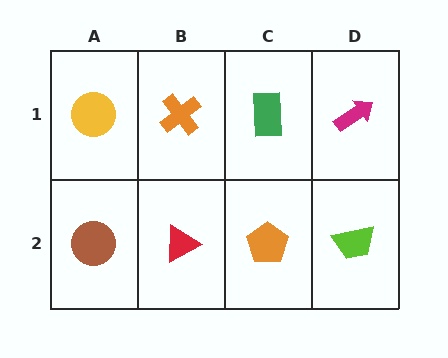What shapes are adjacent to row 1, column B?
A red triangle (row 2, column B), a yellow circle (row 1, column A), a green rectangle (row 1, column C).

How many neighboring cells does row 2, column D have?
2.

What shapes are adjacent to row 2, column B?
An orange cross (row 1, column B), a brown circle (row 2, column A), an orange pentagon (row 2, column C).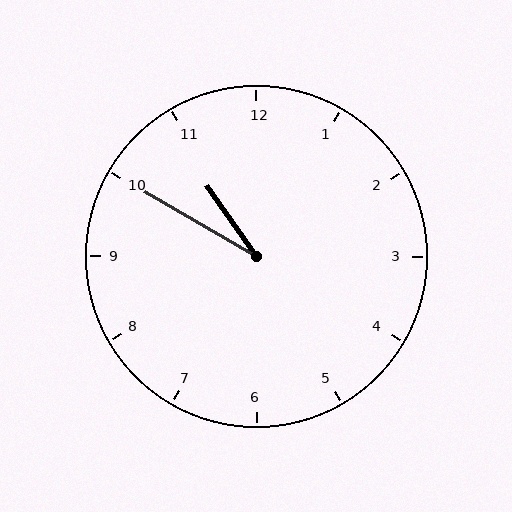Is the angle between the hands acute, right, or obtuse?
It is acute.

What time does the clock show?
10:50.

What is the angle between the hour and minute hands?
Approximately 25 degrees.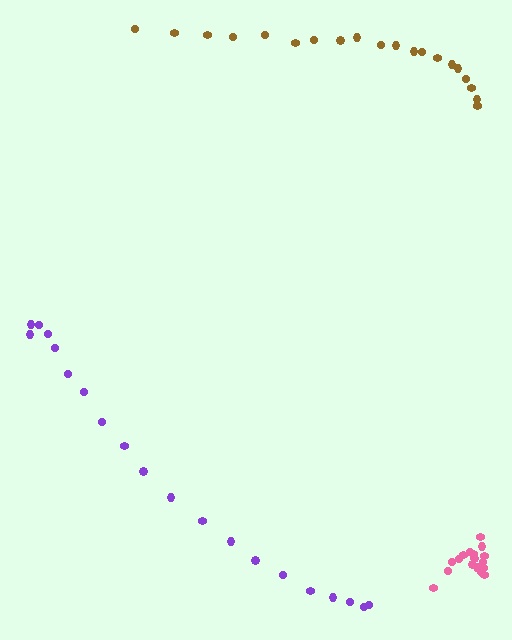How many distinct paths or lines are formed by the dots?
There are 3 distinct paths.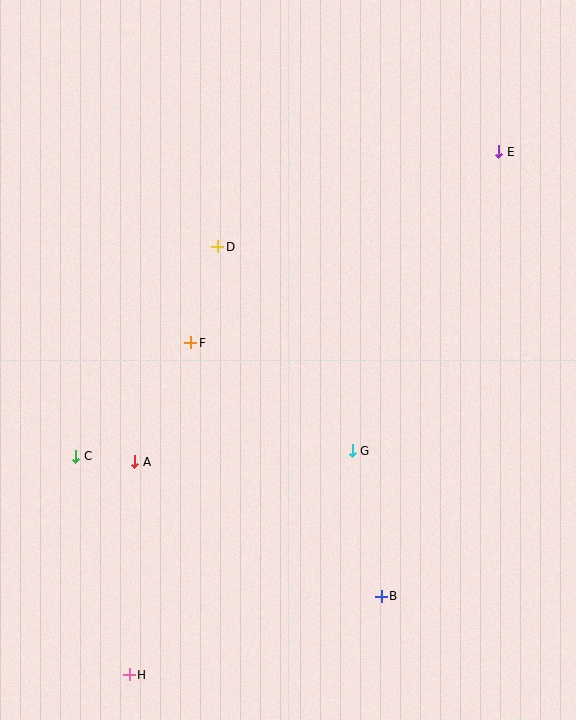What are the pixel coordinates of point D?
Point D is at (218, 247).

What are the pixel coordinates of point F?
Point F is at (191, 343).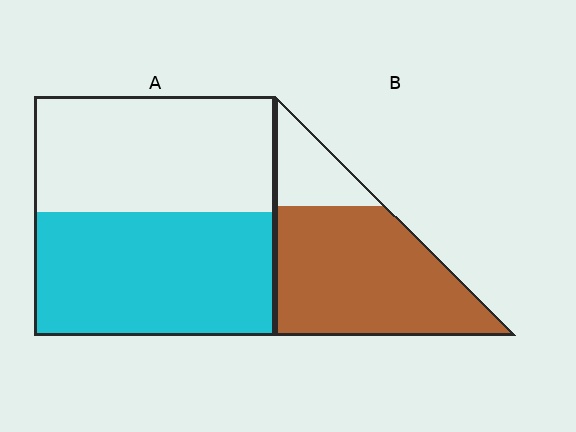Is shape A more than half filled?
Roughly half.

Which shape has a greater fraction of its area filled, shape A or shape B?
Shape B.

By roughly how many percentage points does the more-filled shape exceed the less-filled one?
By roughly 25 percentage points (B over A).